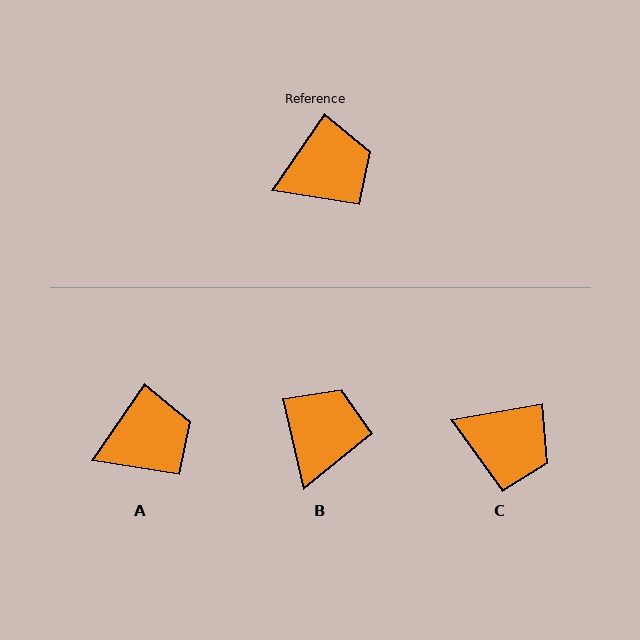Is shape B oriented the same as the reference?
No, it is off by about 48 degrees.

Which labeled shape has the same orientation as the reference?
A.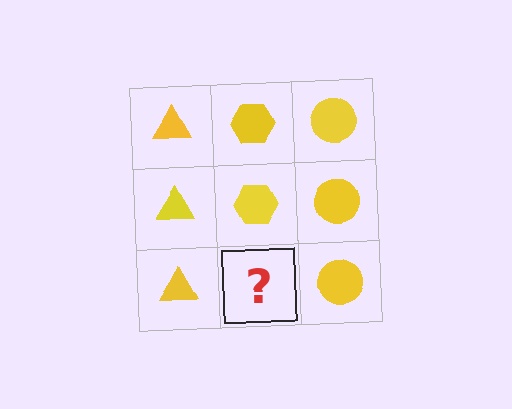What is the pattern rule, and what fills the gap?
The rule is that each column has a consistent shape. The gap should be filled with a yellow hexagon.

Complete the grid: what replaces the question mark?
The question mark should be replaced with a yellow hexagon.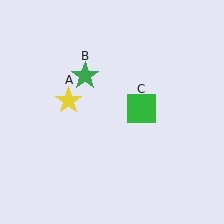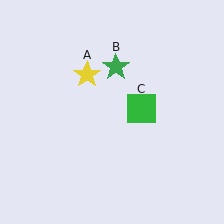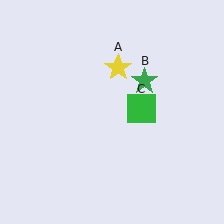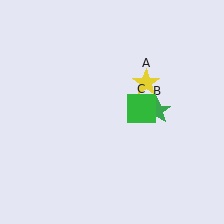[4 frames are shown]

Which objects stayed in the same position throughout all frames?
Green square (object C) remained stationary.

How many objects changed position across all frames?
2 objects changed position: yellow star (object A), green star (object B).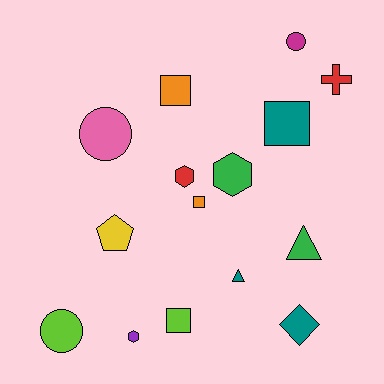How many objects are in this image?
There are 15 objects.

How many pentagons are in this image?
There is 1 pentagon.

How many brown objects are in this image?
There are no brown objects.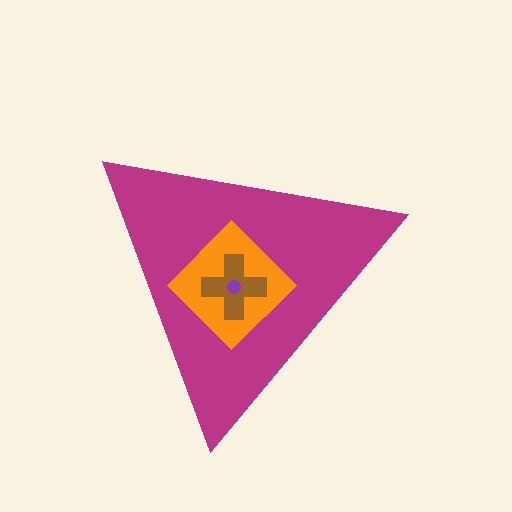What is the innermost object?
The purple circle.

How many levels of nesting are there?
4.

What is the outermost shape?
The magenta triangle.